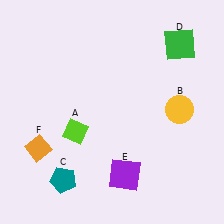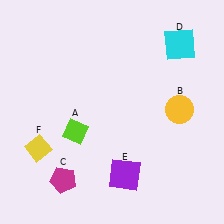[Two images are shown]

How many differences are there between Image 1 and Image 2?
There are 3 differences between the two images.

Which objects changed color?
C changed from teal to magenta. D changed from green to cyan. F changed from orange to yellow.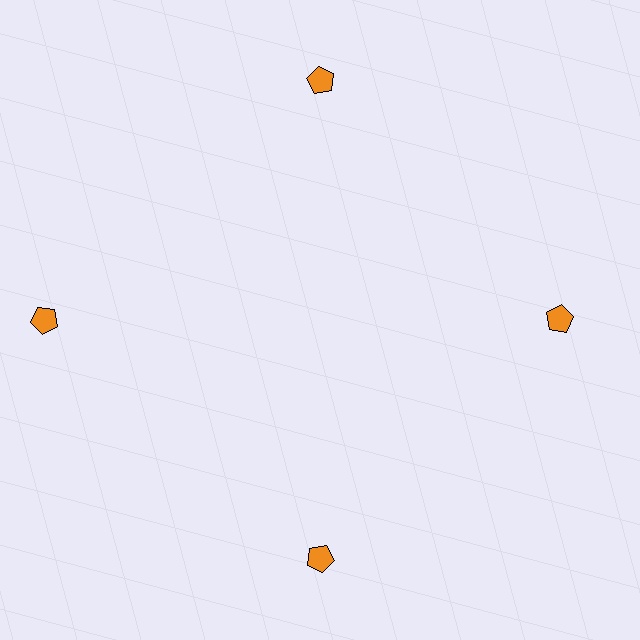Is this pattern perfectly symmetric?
No. The 4 orange pentagons are arranged in a ring, but one element near the 9 o'clock position is pushed outward from the center, breaking the 4-fold rotational symmetry.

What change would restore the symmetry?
The symmetry would be restored by moving it inward, back onto the ring so that all 4 pentagons sit at equal angles and equal distance from the center.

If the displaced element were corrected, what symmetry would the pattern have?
It would have 4-fold rotational symmetry — the pattern would map onto itself every 90 degrees.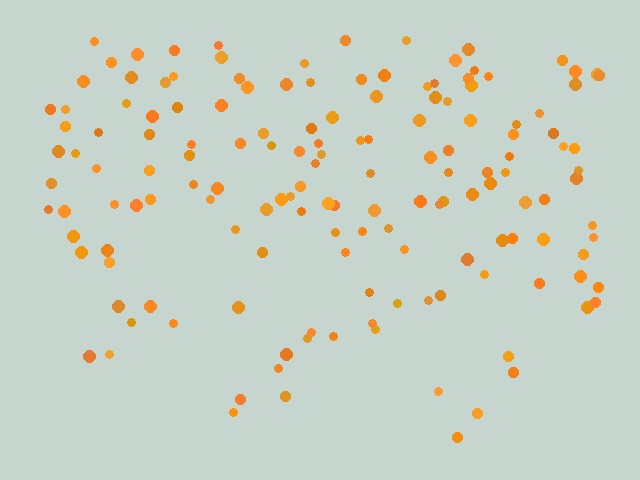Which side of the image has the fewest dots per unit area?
The bottom.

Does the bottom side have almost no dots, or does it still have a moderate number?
Still a moderate number, just noticeably fewer than the top.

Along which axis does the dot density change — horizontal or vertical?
Vertical.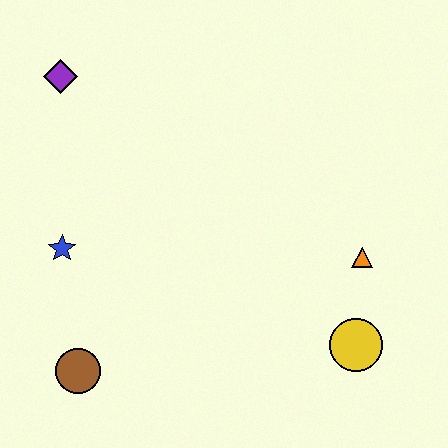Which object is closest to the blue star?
The brown circle is closest to the blue star.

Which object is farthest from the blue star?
The yellow circle is farthest from the blue star.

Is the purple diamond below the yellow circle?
No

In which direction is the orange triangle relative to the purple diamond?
The orange triangle is to the right of the purple diamond.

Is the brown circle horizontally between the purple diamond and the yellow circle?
Yes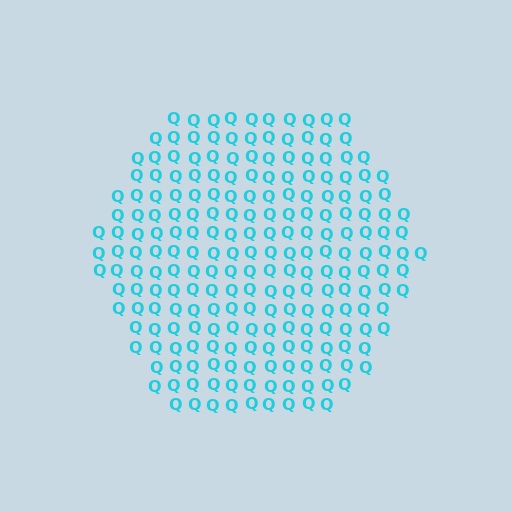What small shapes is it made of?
It is made of small letter Q's.